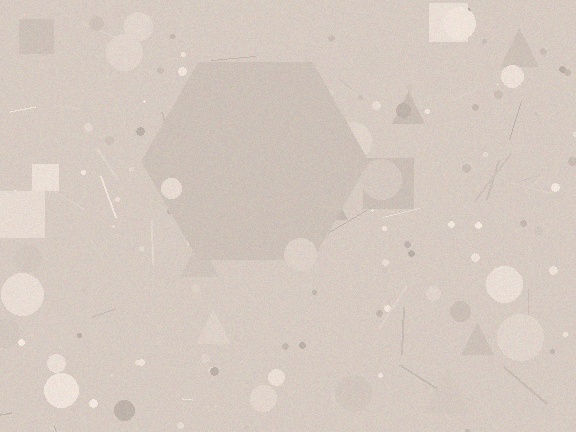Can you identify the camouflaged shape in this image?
The camouflaged shape is a hexagon.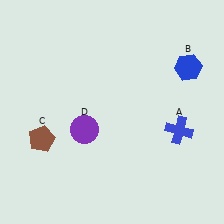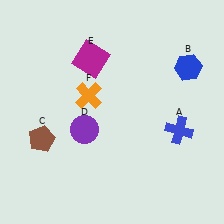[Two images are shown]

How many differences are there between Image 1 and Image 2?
There are 2 differences between the two images.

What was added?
A magenta square (E), an orange cross (F) were added in Image 2.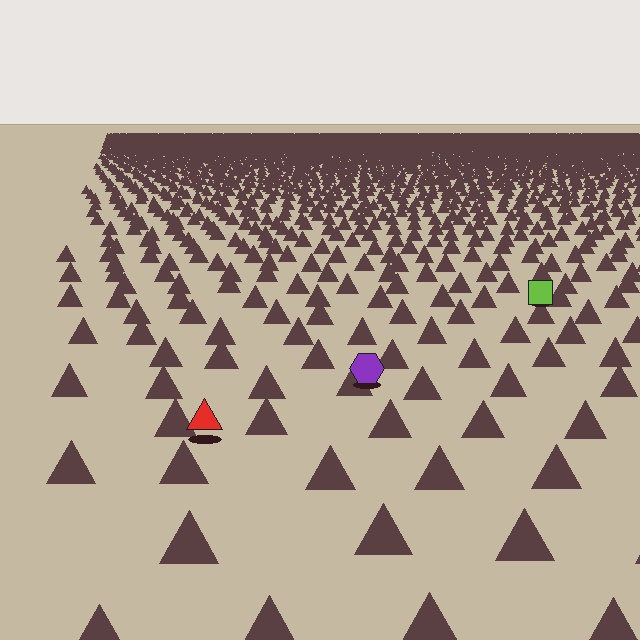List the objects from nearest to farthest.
From nearest to farthest: the red triangle, the purple hexagon, the lime square.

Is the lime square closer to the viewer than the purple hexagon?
No. The purple hexagon is closer — you can tell from the texture gradient: the ground texture is coarser near it.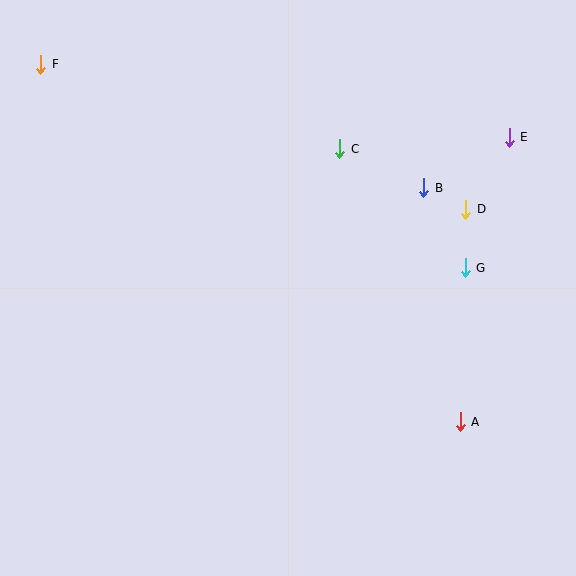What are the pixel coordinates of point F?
Point F is at (41, 64).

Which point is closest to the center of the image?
Point C at (340, 149) is closest to the center.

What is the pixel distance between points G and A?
The distance between G and A is 154 pixels.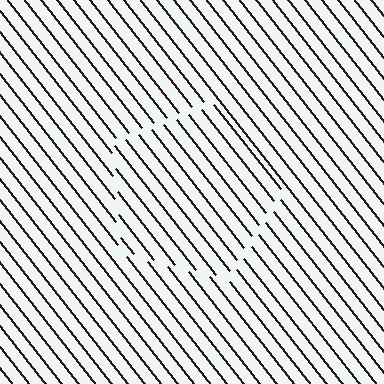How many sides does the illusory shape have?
5 sides — the line-ends trace a pentagon.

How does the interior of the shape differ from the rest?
The interior of the shape contains the same grating, shifted by half a period — the contour is defined by the phase discontinuity where line-ends from the inner and outer gratings abut.